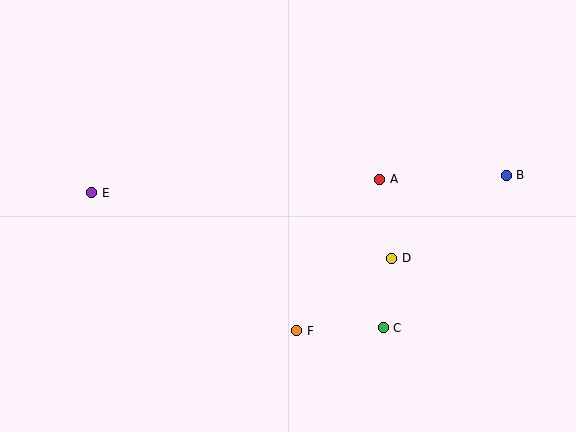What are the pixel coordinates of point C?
Point C is at (383, 328).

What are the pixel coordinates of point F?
Point F is at (297, 331).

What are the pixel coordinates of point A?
Point A is at (380, 179).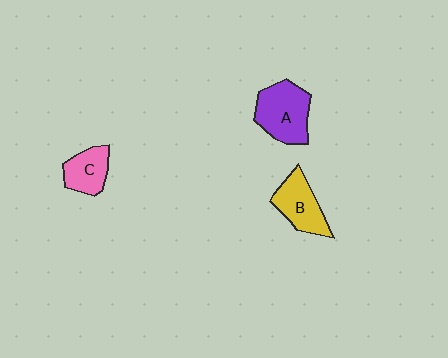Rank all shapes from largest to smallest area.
From largest to smallest: A (purple), B (yellow), C (pink).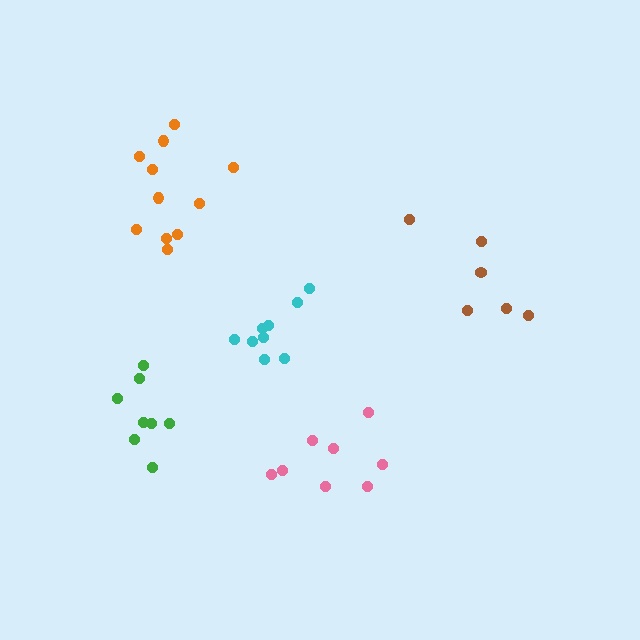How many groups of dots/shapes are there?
There are 5 groups.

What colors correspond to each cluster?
The clusters are colored: green, orange, cyan, brown, pink.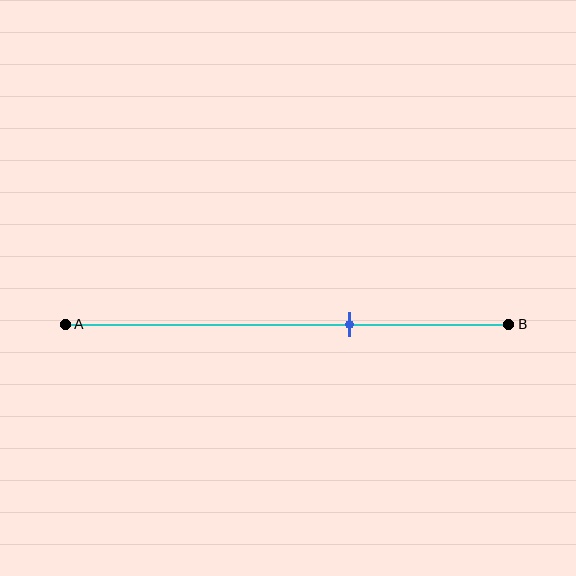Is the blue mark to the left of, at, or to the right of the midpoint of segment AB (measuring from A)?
The blue mark is to the right of the midpoint of segment AB.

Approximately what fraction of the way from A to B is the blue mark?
The blue mark is approximately 65% of the way from A to B.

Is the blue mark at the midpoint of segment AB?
No, the mark is at about 65% from A, not at the 50% midpoint.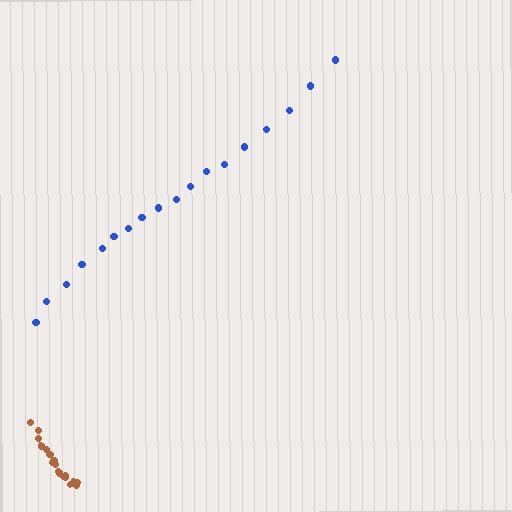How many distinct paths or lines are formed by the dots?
There are 2 distinct paths.